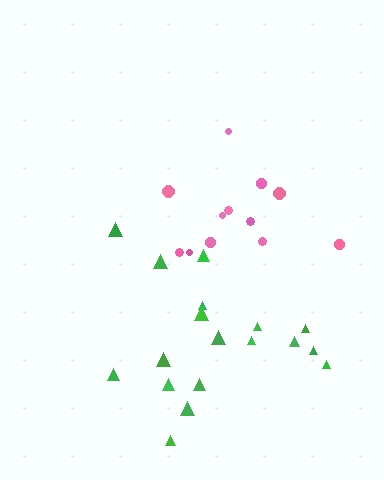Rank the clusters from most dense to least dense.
pink, green.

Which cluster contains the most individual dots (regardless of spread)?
Green (19).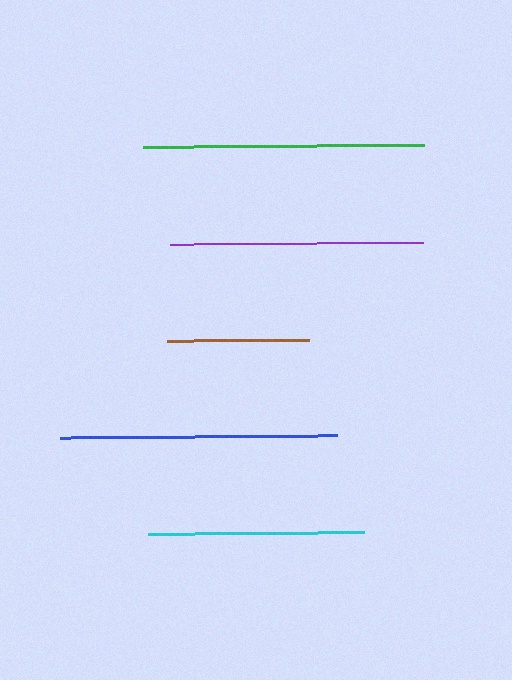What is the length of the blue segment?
The blue segment is approximately 278 pixels long.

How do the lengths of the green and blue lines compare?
The green and blue lines are approximately the same length.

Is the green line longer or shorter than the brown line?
The green line is longer than the brown line.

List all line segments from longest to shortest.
From longest to shortest: green, blue, purple, cyan, brown.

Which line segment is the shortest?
The brown line is the shortest at approximately 142 pixels.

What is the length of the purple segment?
The purple segment is approximately 253 pixels long.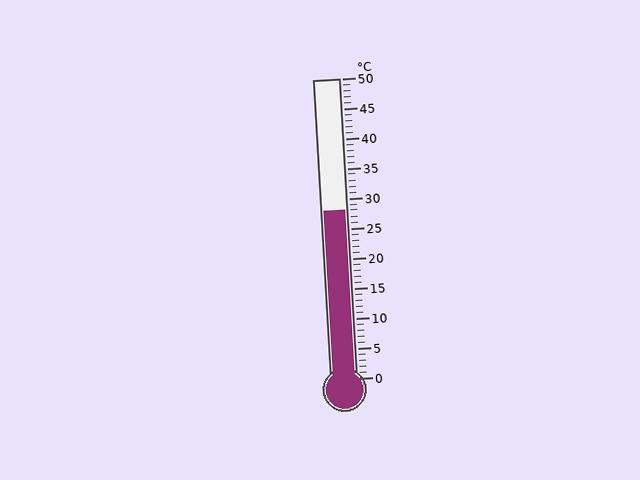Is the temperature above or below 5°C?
The temperature is above 5°C.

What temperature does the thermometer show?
The thermometer shows approximately 28°C.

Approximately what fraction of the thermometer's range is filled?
The thermometer is filled to approximately 55% of its range.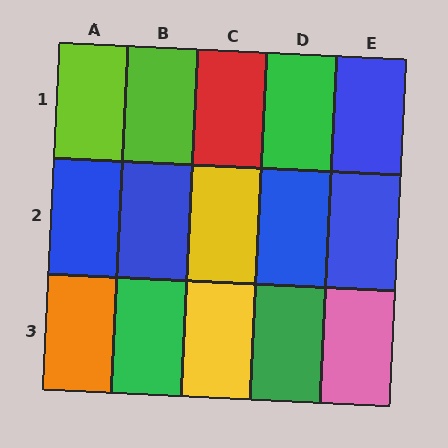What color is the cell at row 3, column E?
Pink.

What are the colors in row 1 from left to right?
Lime, lime, red, green, blue.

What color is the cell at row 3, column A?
Orange.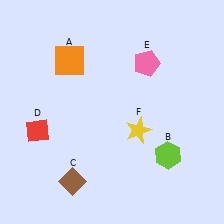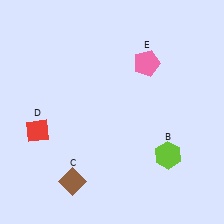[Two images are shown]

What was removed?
The yellow star (F), the orange square (A) were removed in Image 2.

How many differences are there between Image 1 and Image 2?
There are 2 differences between the two images.